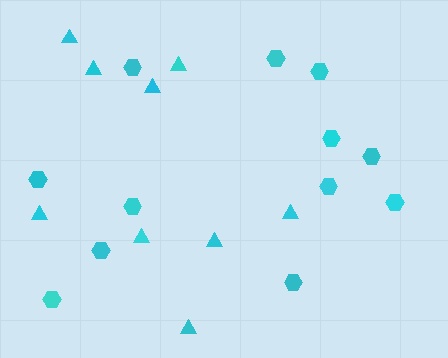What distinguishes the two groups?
There are 2 groups: one group of hexagons (12) and one group of triangles (9).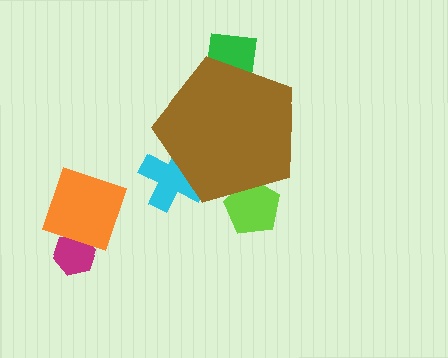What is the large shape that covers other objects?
A brown pentagon.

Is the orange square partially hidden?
No, the orange square is fully visible.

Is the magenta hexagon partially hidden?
No, the magenta hexagon is fully visible.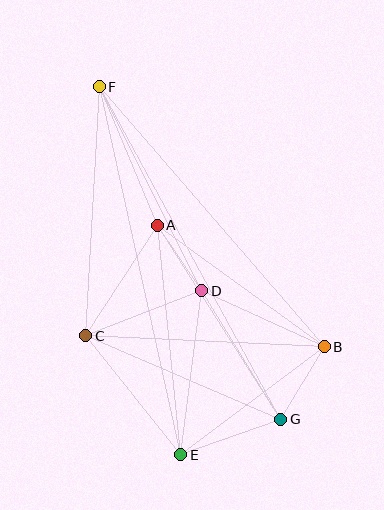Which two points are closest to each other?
Points A and D are closest to each other.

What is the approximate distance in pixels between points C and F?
The distance between C and F is approximately 250 pixels.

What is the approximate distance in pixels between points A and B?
The distance between A and B is approximately 207 pixels.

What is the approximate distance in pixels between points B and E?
The distance between B and E is approximately 180 pixels.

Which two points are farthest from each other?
Points F and G are farthest from each other.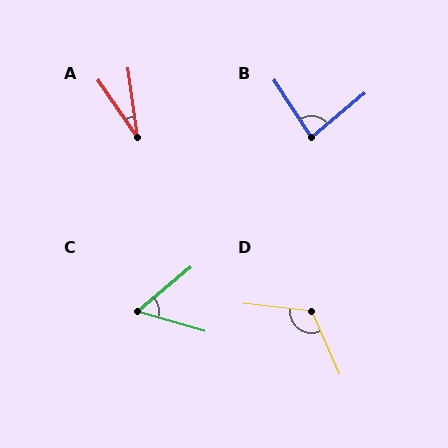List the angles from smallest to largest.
A (27°), C (56°), B (84°), D (120°).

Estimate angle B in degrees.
Approximately 84 degrees.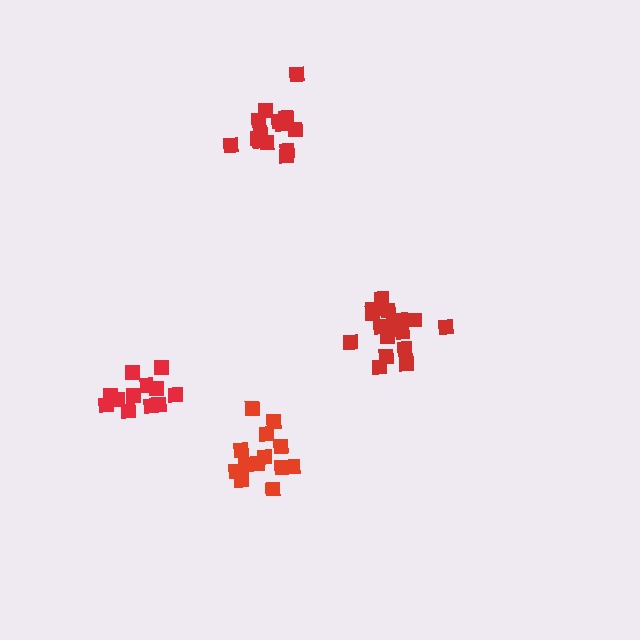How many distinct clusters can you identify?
There are 4 distinct clusters.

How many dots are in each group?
Group 1: 18 dots, Group 2: 13 dots, Group 3: 12 dots, Group 4: 15 dots (58 total).